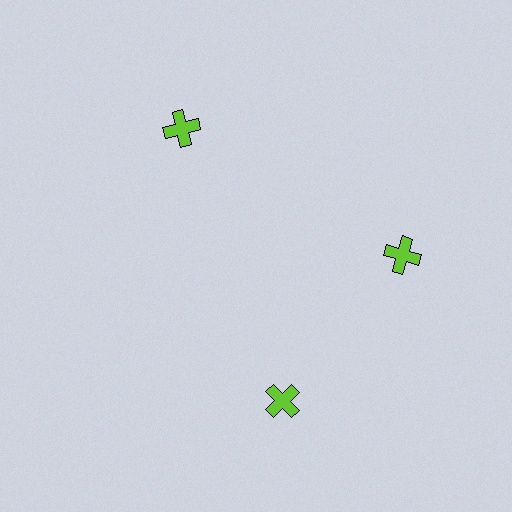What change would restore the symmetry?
The symmetry would be restored by rotating it back into even spacing with its neighbors so that all 3 crosses sit at equal angles and equal distance from the center.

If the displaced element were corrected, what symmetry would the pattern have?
It would have 3-fold rotational symmetry — the pattern would map onto itself every 120 degrees.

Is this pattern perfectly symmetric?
No. The 3 lime crosses are arranged in a ring, but one element near the 7 o'clock position is rotated out of alignment along the ring, breaking the 3-fold rotational symmetry.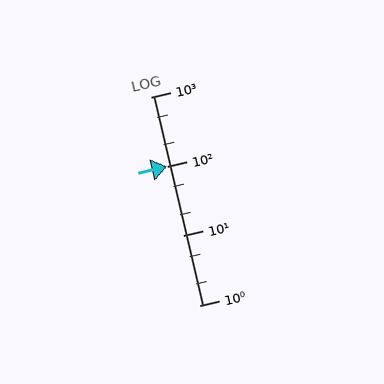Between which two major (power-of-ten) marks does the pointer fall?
The pointer is between 10 and 100.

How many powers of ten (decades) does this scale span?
The scale spans 3 decades, from 1 to 1000.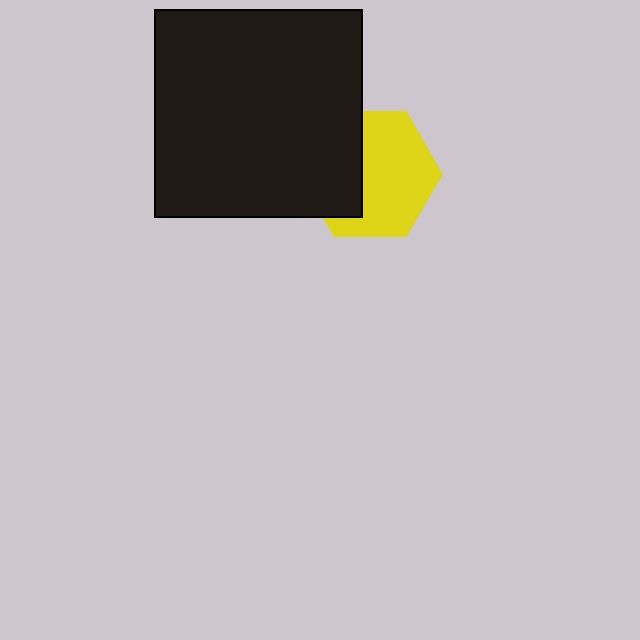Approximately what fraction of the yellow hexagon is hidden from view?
Roughly 39% of the yellow hexagon is hidden behind the black square.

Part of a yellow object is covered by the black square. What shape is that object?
It is a hexagon.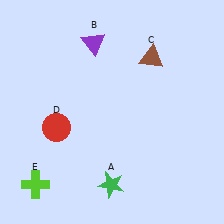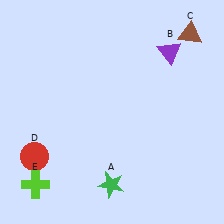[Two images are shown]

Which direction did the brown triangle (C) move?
The brown triangle (C) moved right.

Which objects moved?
The objects that moved are: the purple triangle (B), the brown triangle (C), the red circle (D).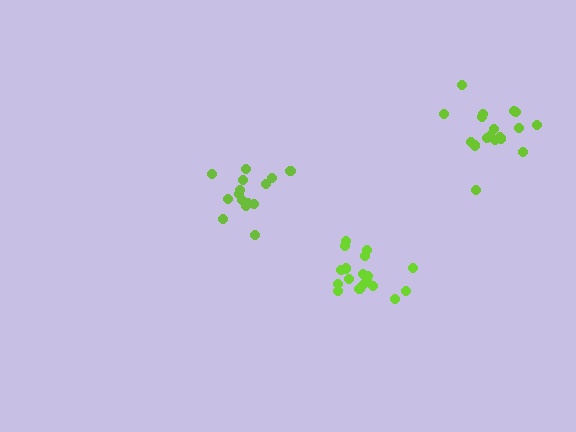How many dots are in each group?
Group 1: 18 dots, Group 2: 15 dots, Group 3: 18 dots (51 total).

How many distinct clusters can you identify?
There are 3 distinct clusters.